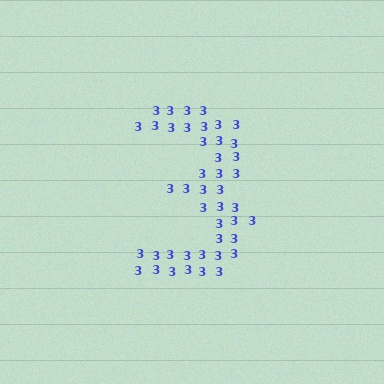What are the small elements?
The small elements are digit 3's.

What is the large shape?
The large shape is the digit 3.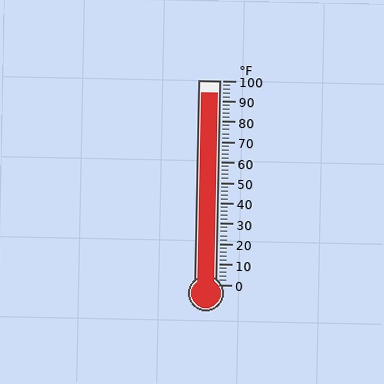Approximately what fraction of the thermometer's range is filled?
The thermometer is filled to approximately 95% of its range.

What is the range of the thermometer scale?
The thermometer scale ranges from 0°F to 100°F.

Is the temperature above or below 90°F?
The temperature is above 90°F.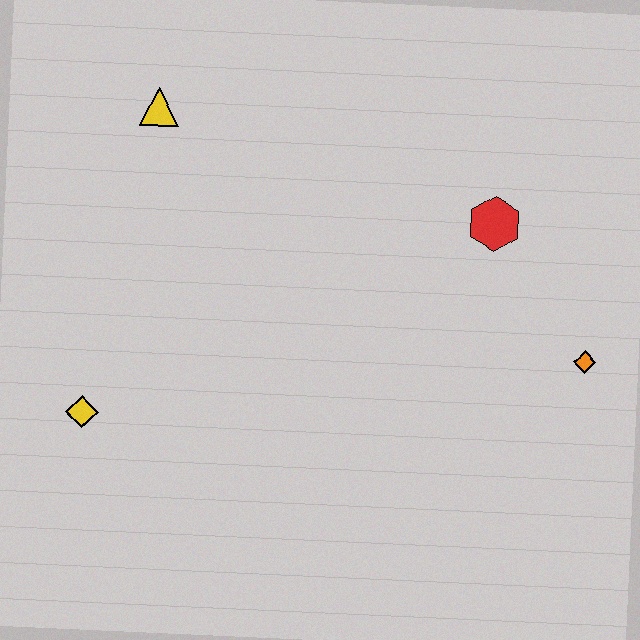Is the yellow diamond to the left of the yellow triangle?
Yes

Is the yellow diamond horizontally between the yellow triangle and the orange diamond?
No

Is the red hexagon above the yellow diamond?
Yes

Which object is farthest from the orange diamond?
The yellow diamond is farthest from the orange diamond.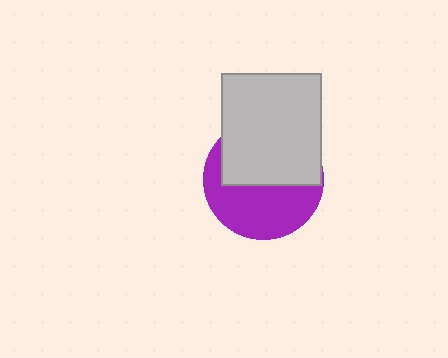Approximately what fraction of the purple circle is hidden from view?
Roughly 50% of the purple circle is hidden behind the light gray rectangle.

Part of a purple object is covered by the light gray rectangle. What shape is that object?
It is a circle.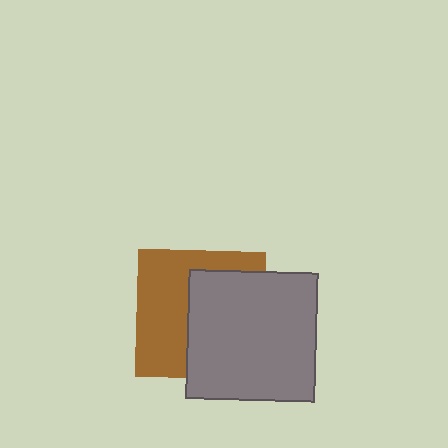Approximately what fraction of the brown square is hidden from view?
Roughly 52% of the brown square is hidden behind the gray square.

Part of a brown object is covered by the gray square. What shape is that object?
It is a square.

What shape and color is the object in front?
The object in front is a gray square.